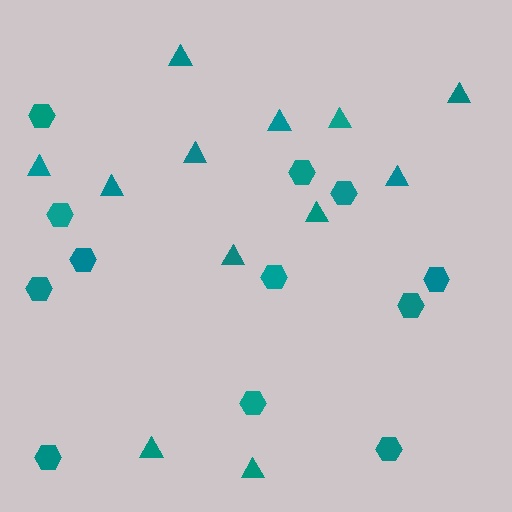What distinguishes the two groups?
There are 2 groups: one group of triangles (12) and one group of hexagons (12).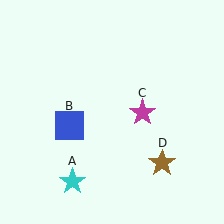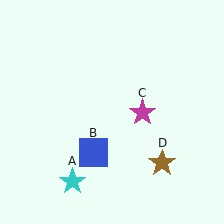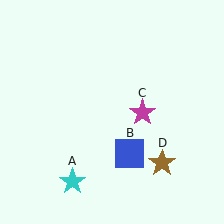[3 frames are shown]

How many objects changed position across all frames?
1 object changed position: blue square (object B).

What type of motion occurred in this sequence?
The blue square (object B) rotated counterclockwise around the center of the scene.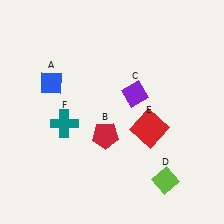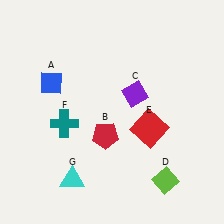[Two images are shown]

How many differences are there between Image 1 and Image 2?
There is 1 difference between the two images.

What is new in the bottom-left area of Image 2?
A cyan triangle (G) was added in the bottom-left area of Image 2.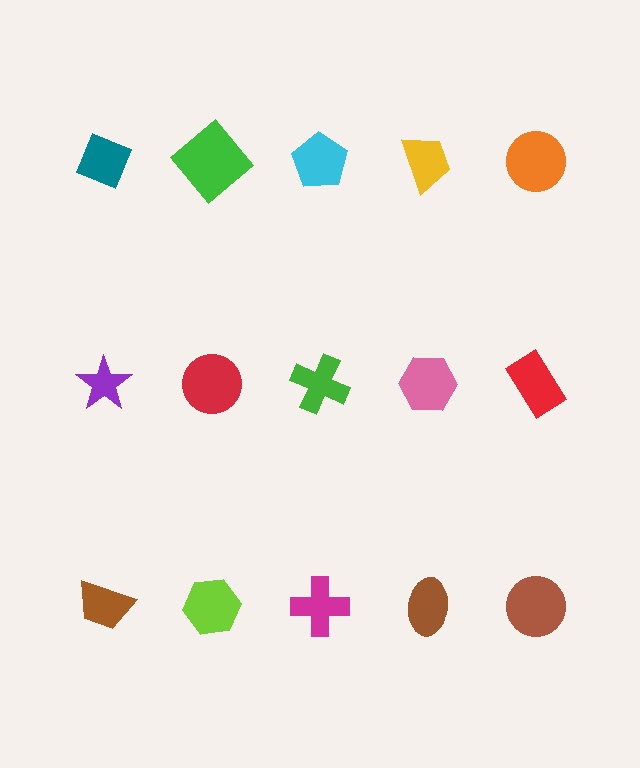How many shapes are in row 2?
5 shapes.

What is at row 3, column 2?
A lime hexagon.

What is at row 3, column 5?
A brown circle.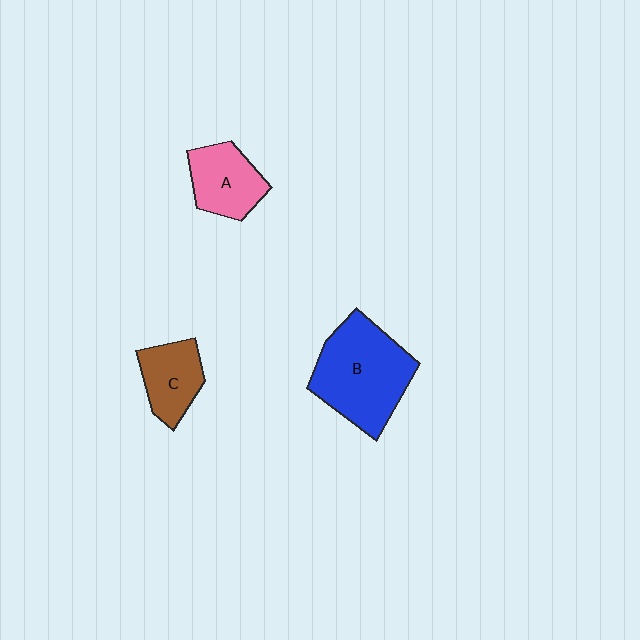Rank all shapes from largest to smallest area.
From largest to smallest: B (blue), A (pink), C (brown).